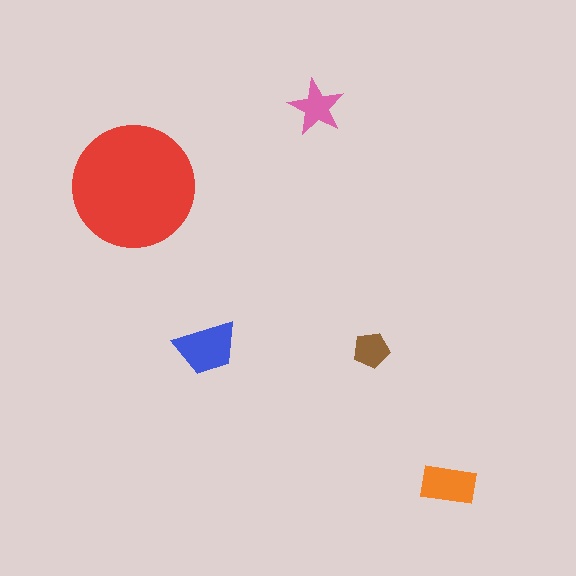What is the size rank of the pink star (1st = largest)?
4th.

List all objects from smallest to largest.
The brown pentagon, the pink star, the orange rectangle, the blue trapezoid, the red circle.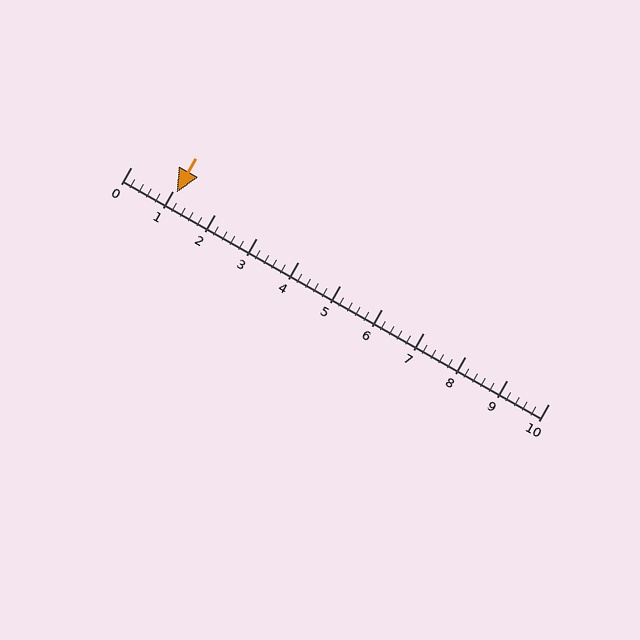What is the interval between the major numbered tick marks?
The major tick marks are spaced 1 units apart.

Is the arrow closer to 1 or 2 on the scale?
The arrow is closer to 1.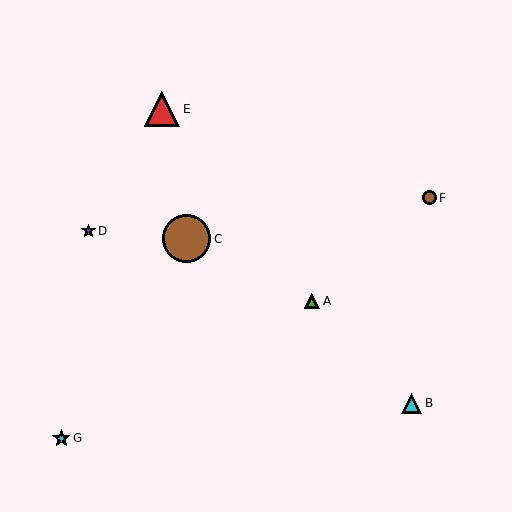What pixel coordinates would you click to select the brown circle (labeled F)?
Click at (429, 198) to select the brown circle F.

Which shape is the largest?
The brown circle (labeled C) is the largest.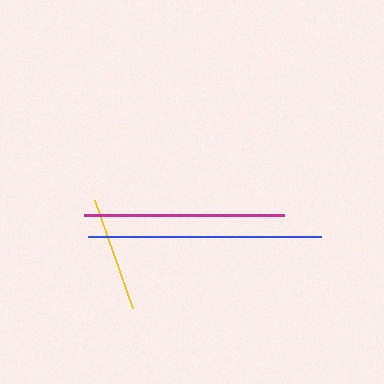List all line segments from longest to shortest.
From longest to shortest: blue, magenta, yellow.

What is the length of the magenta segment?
The magenta segment is approximately 199 pixels long.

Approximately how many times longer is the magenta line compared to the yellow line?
The magenta line is approximately 1.7 times the length of the yellow line.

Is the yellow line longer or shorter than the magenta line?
The magenta line is longer than the yellow line.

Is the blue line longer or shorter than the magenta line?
The blue line is longer than the magenta line.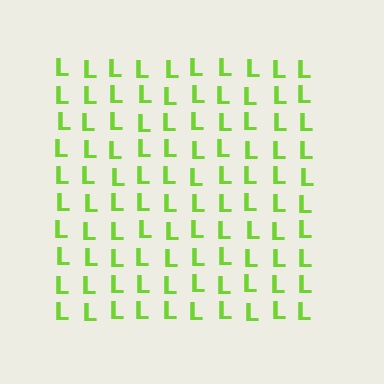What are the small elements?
The small elements are letter L's.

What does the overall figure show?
The overall figure shows a square.